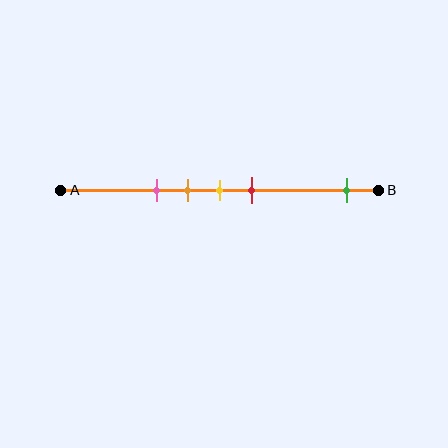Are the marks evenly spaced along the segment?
No, the marks are not evenly spaced.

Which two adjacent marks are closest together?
The orange and yellow marks are the closest adjacent pair.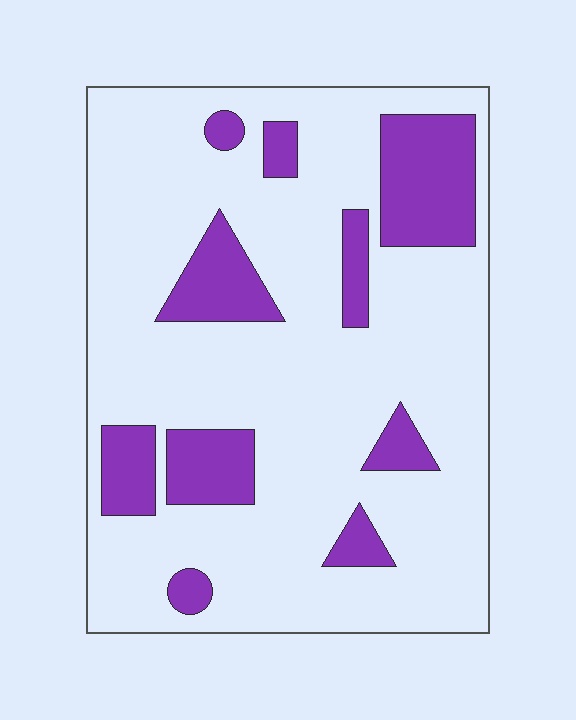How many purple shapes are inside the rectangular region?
10.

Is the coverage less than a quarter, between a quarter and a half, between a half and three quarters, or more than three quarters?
Less than a quarter.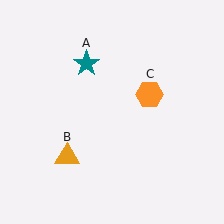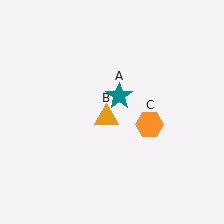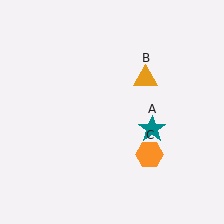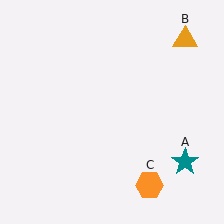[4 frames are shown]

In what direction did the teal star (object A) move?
The teal star (object A) moved down and to the right.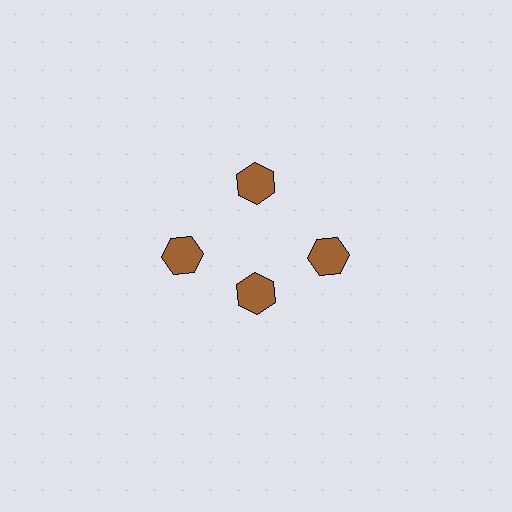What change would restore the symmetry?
The symmetry would be restored by moving it outward, back onto the ring so that all 4 hexagons sit at equal angles and equal distance from the center.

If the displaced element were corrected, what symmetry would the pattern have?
It would have 4-fold rotational symmetry — the pattern would map onto itself every 90 degrees.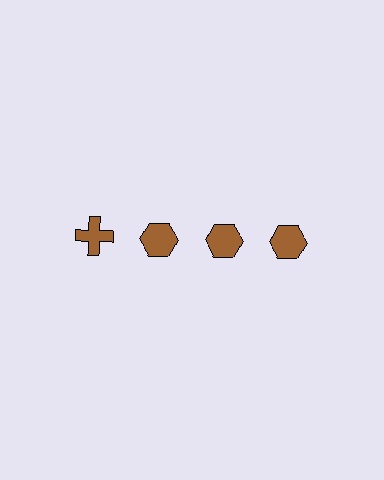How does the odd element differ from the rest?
It has a different shape: cross instead of hexagon.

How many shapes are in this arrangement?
There are 4 shapes arranged in a grid pattern.